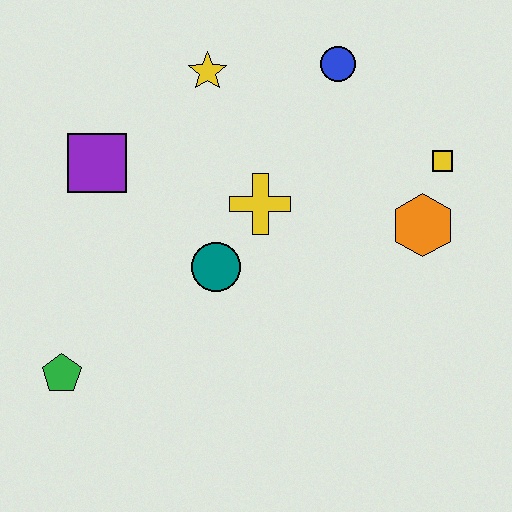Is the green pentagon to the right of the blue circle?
No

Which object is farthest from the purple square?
The yellow square is farthest from the purple square.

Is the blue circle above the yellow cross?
Yes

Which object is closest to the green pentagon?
The teal circle is closest to the green pentagon.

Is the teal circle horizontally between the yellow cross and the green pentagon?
Yes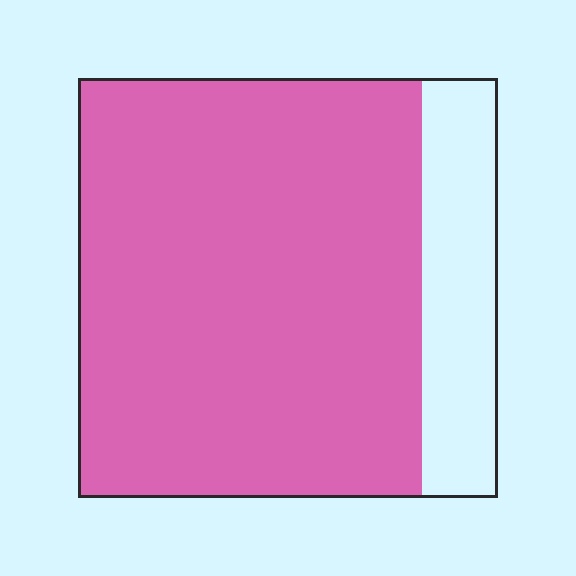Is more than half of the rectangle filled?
Yes.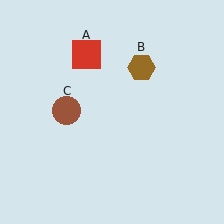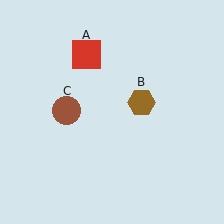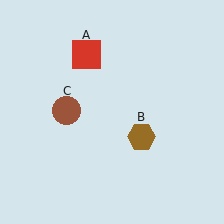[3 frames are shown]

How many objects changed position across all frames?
1 object changed position: brown hexagon (object B).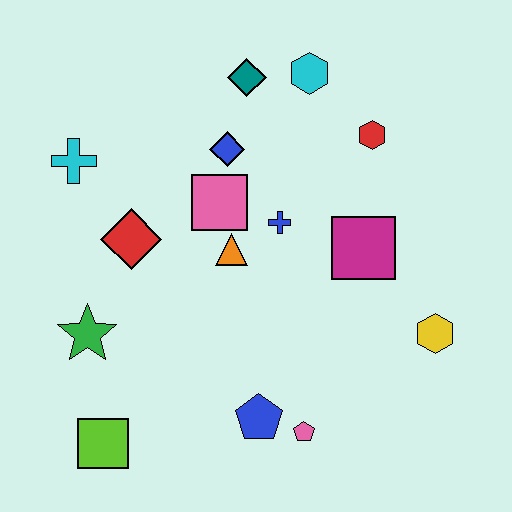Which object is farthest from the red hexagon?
The lime square is farthest from the red hexagon.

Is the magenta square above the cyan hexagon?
No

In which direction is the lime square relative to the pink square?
The lime square is below the pink square.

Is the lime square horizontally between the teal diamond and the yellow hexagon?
No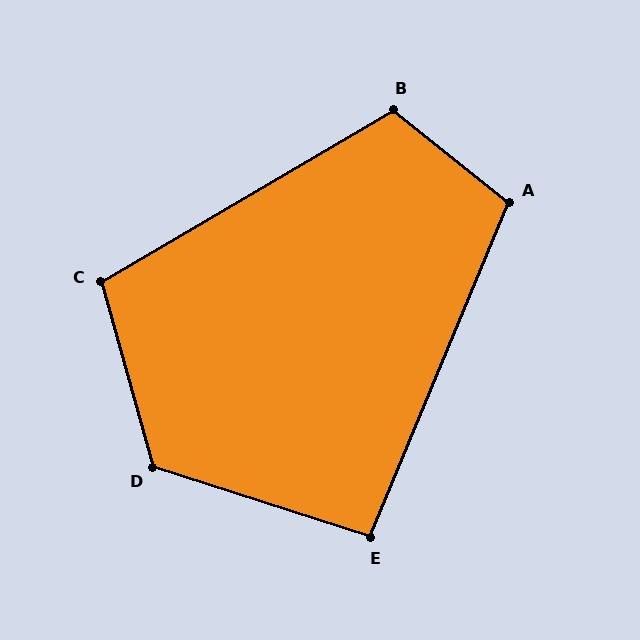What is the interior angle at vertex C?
Approximately 105 degrees (obtuse).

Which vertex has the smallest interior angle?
E, at approximately 95 degrees.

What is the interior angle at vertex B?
Approximately 111 degrees (obtuse).